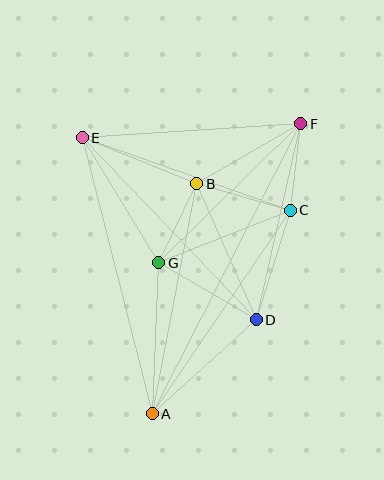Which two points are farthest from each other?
Points A and F are farthest from each other.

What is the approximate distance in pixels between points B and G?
The distance between B and G is approximately 88 pixels.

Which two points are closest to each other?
Points C and F are closest to each other.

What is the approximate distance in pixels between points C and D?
The distance between C and D is approximately 115 pixels.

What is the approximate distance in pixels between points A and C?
The distance between A and C is approximately 246 pixels.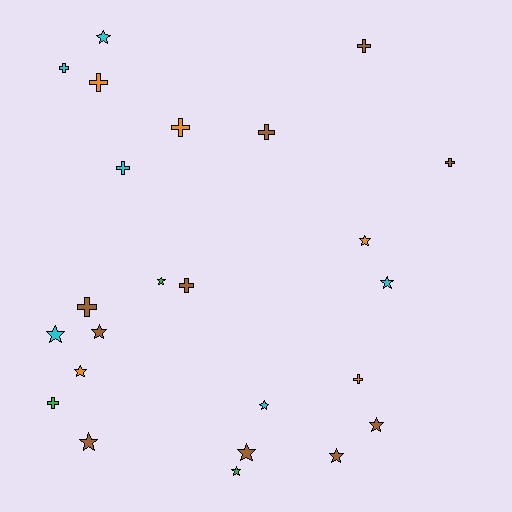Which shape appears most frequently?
Star, with 13 objects.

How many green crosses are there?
There is 1 green cross.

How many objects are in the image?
There are 24 objects.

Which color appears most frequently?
Brown, with 10 objects.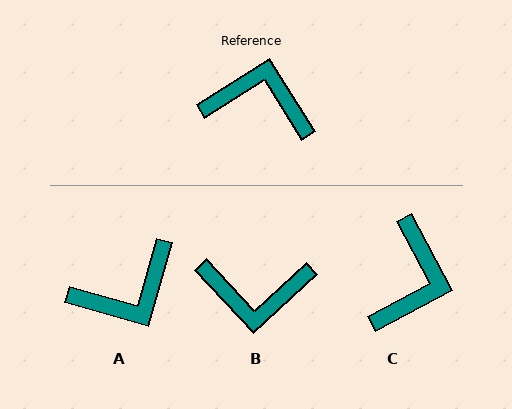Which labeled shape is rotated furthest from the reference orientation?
B, about 169 degrees away.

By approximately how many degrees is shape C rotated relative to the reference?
Approximately 94 degrees clockwise.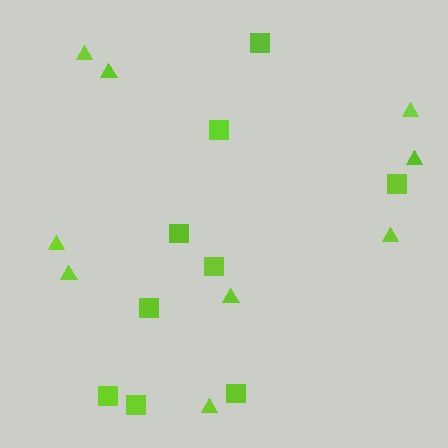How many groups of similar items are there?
There are 2 groups: one group of squares (9) and one group of triangles (9).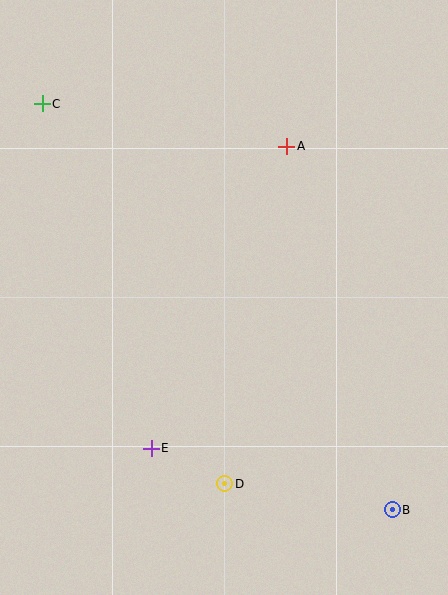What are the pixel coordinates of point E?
Point E is at (151, 448).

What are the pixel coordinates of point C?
Point C is at (42, 104).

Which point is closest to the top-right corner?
Point A is closest to the top-right corner.